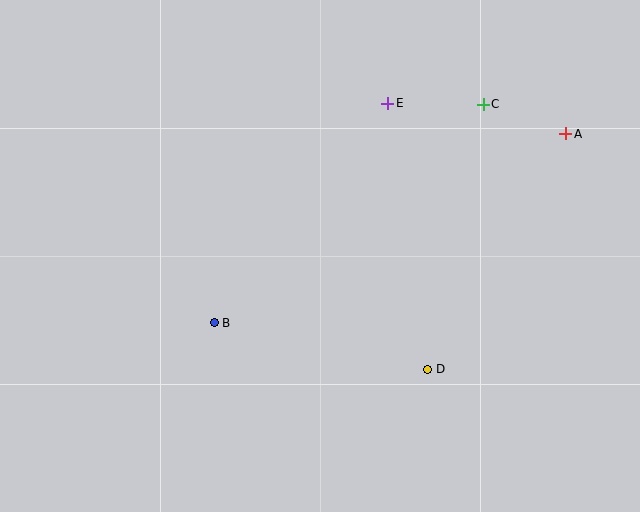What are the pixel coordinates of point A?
Point A is at (566, 134).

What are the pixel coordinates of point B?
Point B is at (214, 323).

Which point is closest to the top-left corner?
Point B is closest to the top-left corner.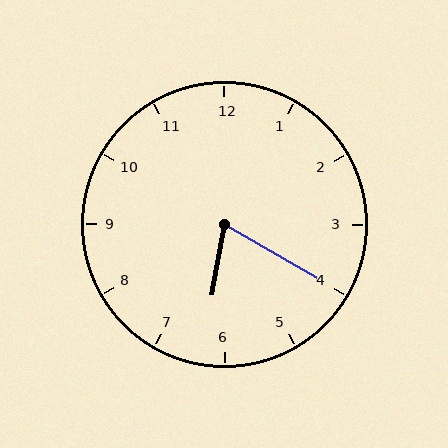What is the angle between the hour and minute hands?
Approximately 70 degrees.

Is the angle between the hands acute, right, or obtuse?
It is acute.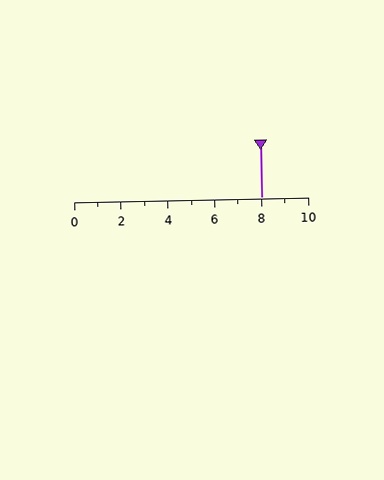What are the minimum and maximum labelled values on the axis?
The axis runs from 0 to 10.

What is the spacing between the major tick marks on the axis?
The major ticks are spaced 2 apart.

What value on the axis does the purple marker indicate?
The marker indicates approximately 8.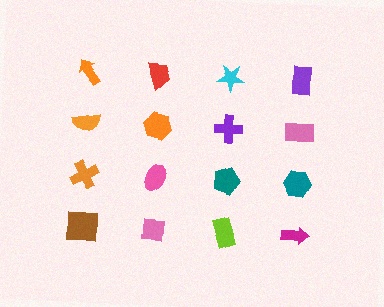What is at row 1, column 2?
A red trapezoid.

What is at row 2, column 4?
A pink rectangle.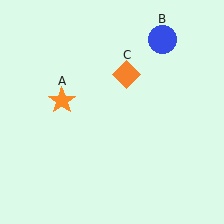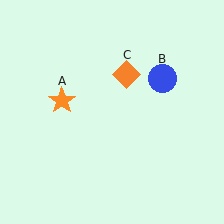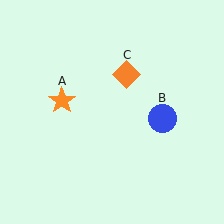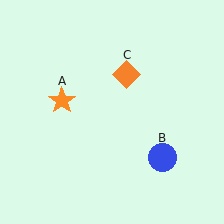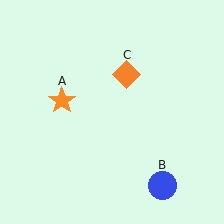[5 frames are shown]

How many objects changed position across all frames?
1 object changed position: blue circle (object B).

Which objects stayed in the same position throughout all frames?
Orange star (object A) and orange diamond (object C) remained stationary.